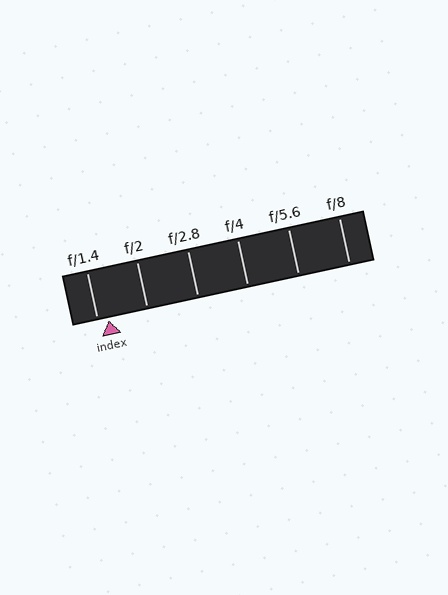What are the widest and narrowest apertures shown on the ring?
The widest aperture shown is f/1.4 and the narrowest is f/8.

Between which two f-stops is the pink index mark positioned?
The index mark is between f/1.4 and f/2.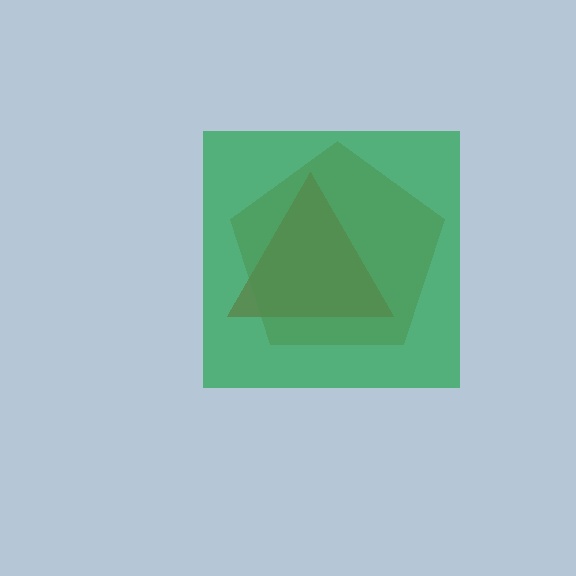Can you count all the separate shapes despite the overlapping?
Yes, there are 3 separate shapes.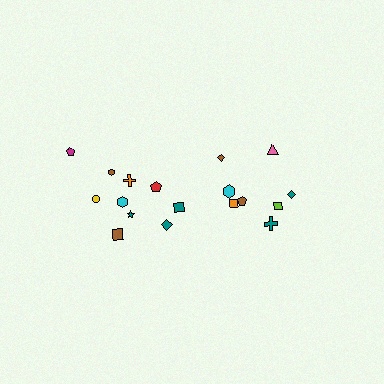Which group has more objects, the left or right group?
The left group.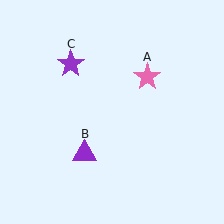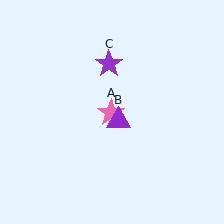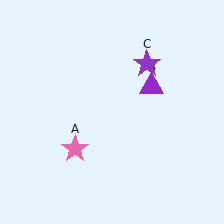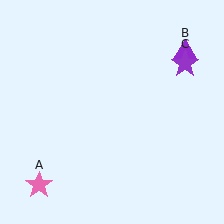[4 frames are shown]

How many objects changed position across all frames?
3 objects changed position: pink star (object A), purple triangle (object B), purple star (object C).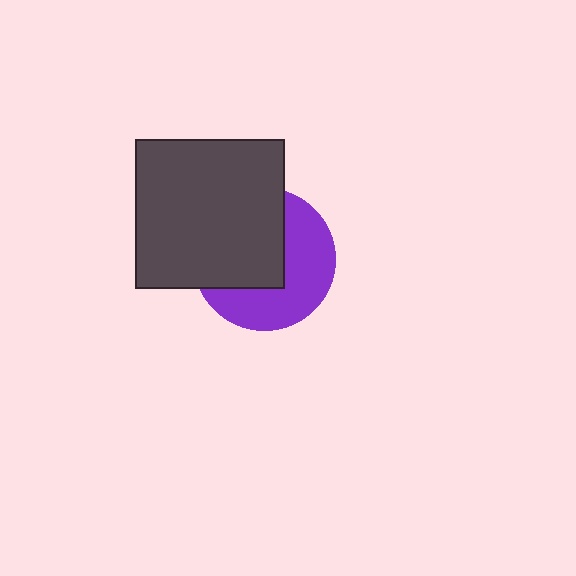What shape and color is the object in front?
The object in front is a dark gray square.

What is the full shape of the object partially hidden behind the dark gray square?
The partially hidden object is a purple circle.